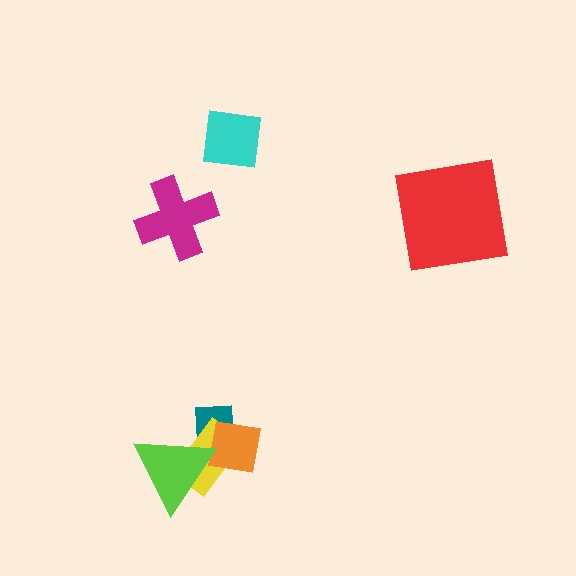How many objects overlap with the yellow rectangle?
3 objects overlap with the yellow rectangle.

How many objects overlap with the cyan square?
0 objects overlap with the cyan square.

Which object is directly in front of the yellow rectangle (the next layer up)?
The orange square is directly in front of the yellow rectangle.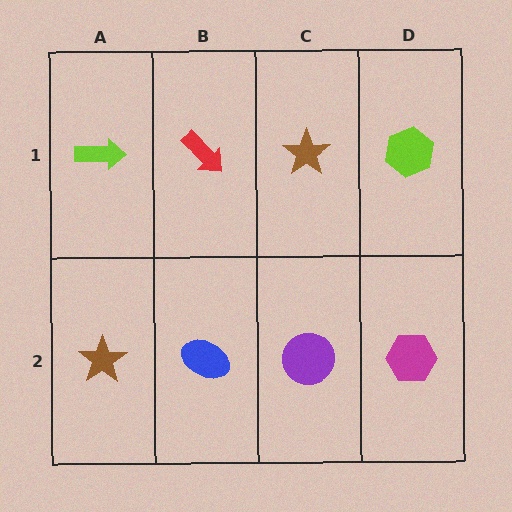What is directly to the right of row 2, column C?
A magenta hexagon.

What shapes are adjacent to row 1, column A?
A brown star (row 2, column A), a red arrow (row 1, column B).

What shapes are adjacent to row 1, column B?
A blue ellipse (row 2, column B), a lime arrow (row 1, column A), a brown star (row 1, column C).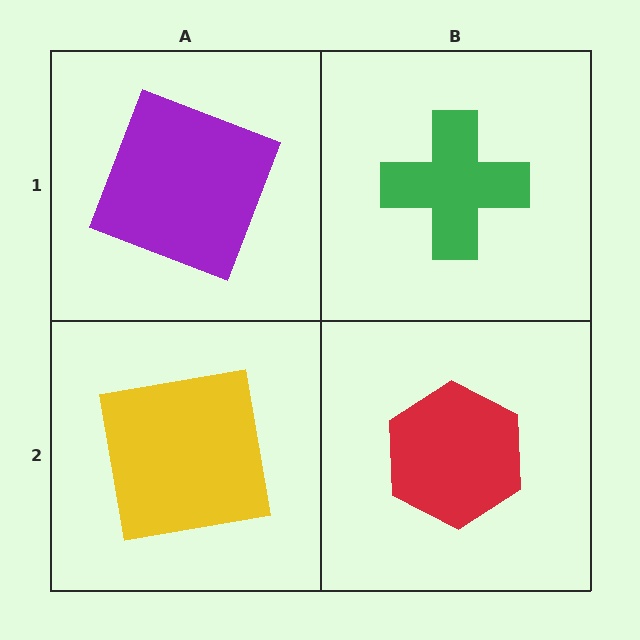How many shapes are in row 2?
2 shapes.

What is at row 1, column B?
A green cross.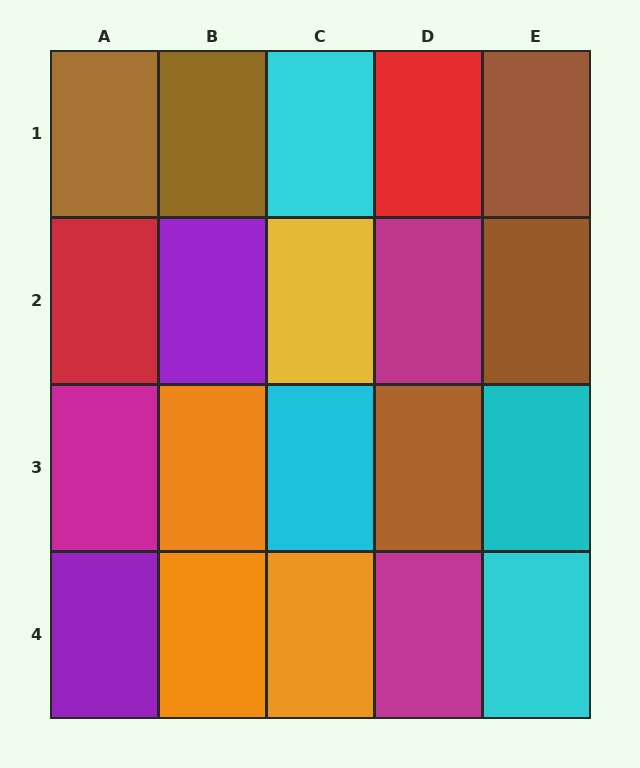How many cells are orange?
3 cells are orange.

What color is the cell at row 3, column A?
Magenta.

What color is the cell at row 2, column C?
Yellow.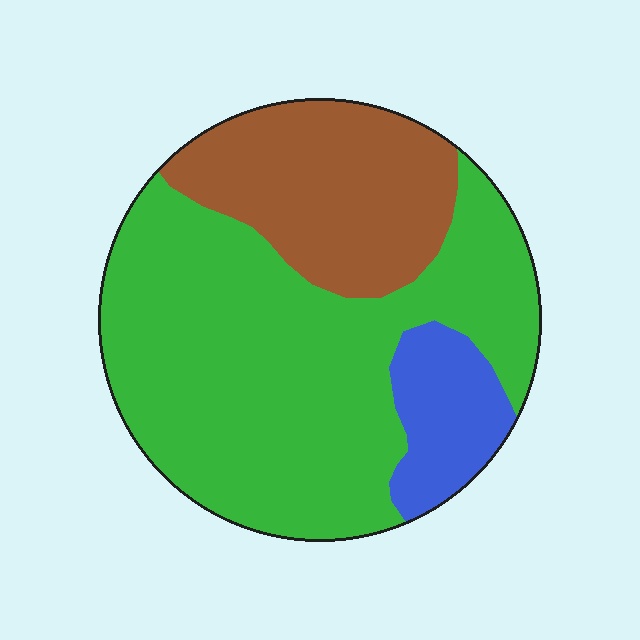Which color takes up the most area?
Green, at roughly 65%.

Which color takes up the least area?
Blue, at roughly 10%.